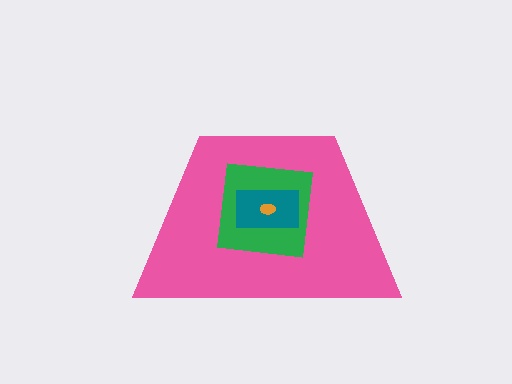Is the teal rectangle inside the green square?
Yes.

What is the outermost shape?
The pink trapezoid.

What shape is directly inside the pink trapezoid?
The green square.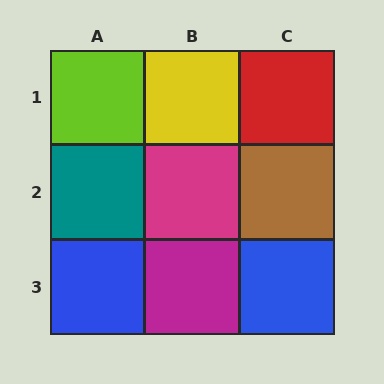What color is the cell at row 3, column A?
Blue.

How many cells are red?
1 cell is red.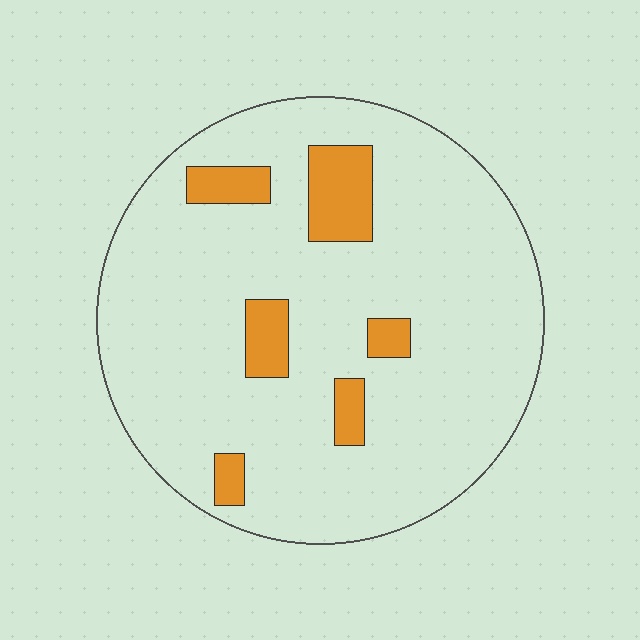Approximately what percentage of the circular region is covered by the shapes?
Approximately 10%.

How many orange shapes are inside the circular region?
6.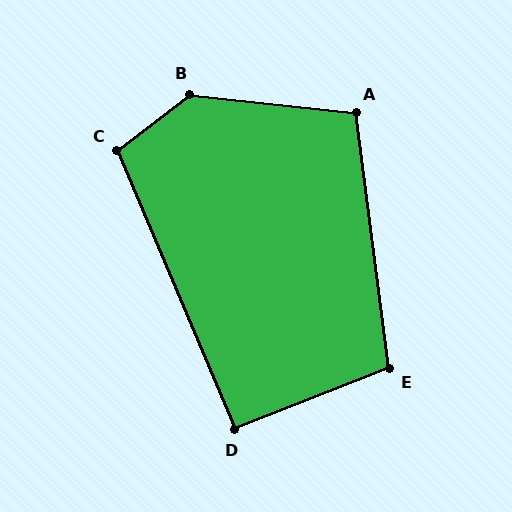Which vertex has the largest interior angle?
B, at approximately 136 degrees.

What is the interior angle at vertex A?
Approximately 104 degrees (obtuse).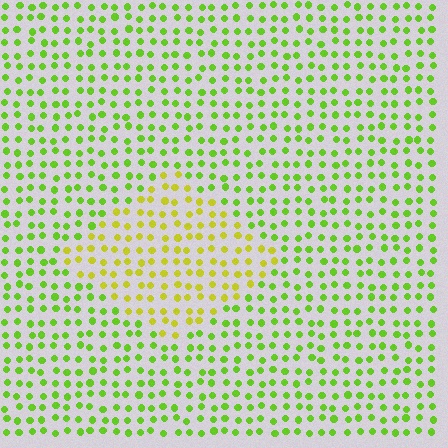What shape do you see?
I see a diamond.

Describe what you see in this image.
The image is filled with small lime elements in a uniform arrangement. A diamond-shaped region is visible where the elements are tinted to a slightly different hue, forming a subtle color boundary.